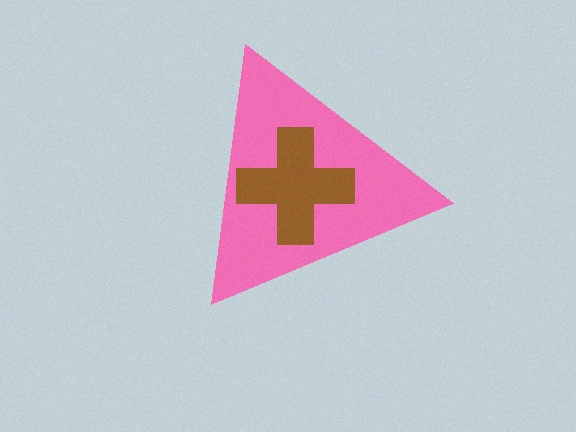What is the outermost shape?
The pink triangle.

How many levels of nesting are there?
2.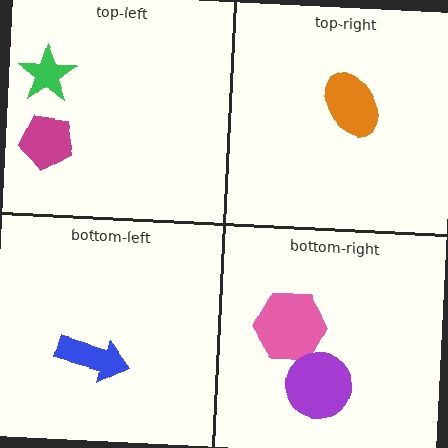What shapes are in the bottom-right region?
The pink hexagon, the purple circle.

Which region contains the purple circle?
The bottom-right region.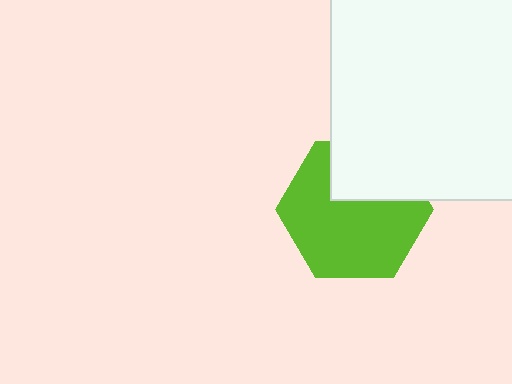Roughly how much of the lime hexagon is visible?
Most of it is visible (roughly 70%).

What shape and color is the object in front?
The object in front is a white square.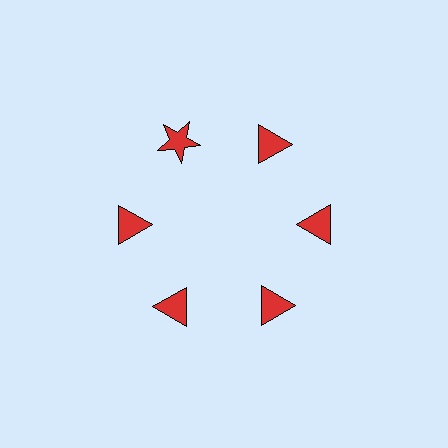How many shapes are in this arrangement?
There are 6 shapes arranged in a ring pattern.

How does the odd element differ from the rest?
It has a different shape: star instead of triangle.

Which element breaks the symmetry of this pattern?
The red star at roughly the 11 o'clock position breaks the symmetry. All other shapes are red triangles.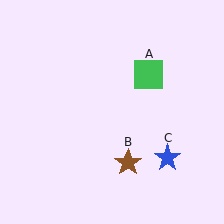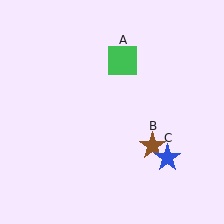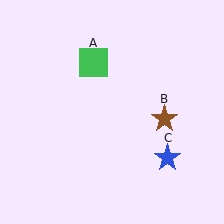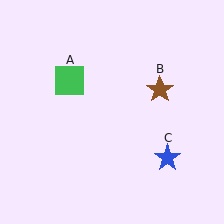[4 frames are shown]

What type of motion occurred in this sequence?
The green square (object A), brown star (object B) rotated counterclockwise around the center of the scene.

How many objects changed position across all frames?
2 objects changed position: green square (object A), brown star (object B).